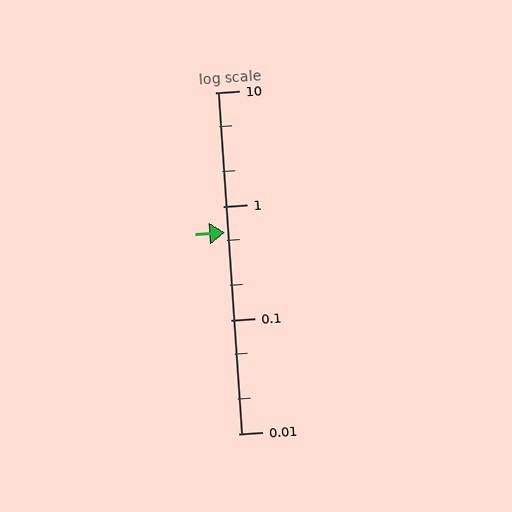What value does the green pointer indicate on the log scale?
The pointer indicates approximately 0.59.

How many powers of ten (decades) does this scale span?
The scale spans 3 decades, from 0.01 to 10.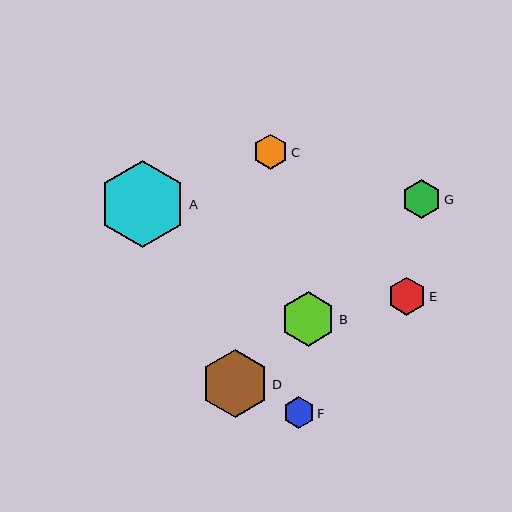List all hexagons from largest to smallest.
From largest to smallest: A, D, B, G, E, C, F.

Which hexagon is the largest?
Hexagon A is the largest with a size of approximately 87 pixels.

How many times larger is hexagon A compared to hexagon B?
Hexagon A is approximately 1.6 times the size of hexagon B.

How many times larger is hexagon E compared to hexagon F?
Hexagon E is approximately 1.2 times the size of hexagon F.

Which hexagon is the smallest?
Hexagon F is the smallest with a size of approximately 31 pixels.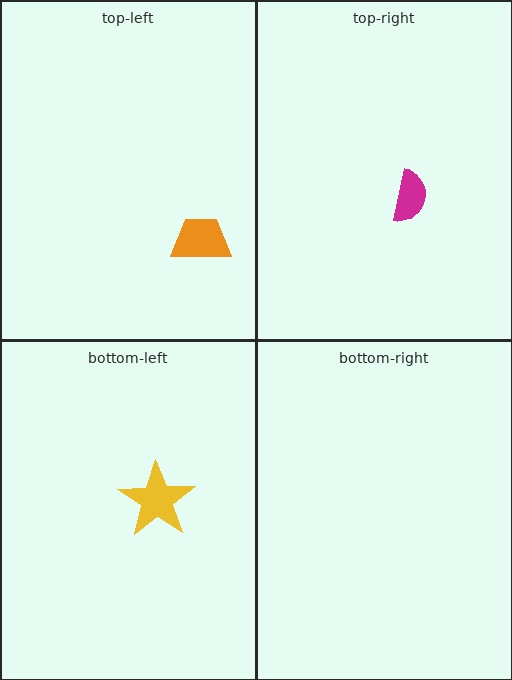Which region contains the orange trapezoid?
The top-left region.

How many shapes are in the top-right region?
1.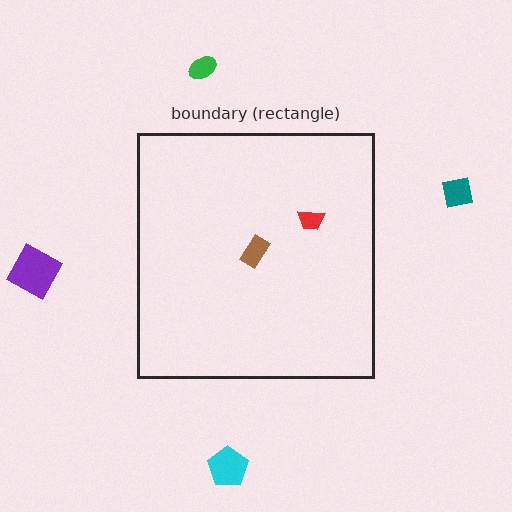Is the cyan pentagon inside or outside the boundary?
Outside.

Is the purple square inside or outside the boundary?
Outside.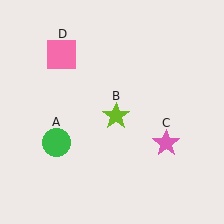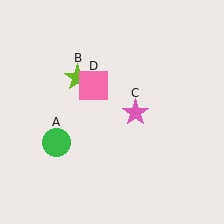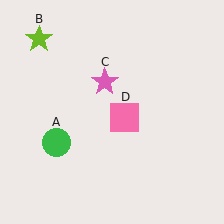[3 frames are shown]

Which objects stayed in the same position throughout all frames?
Green circle (object A) remained stationary.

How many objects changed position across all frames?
3 objects changed position: lime star (object B), pink star (object C), pink square (object D).